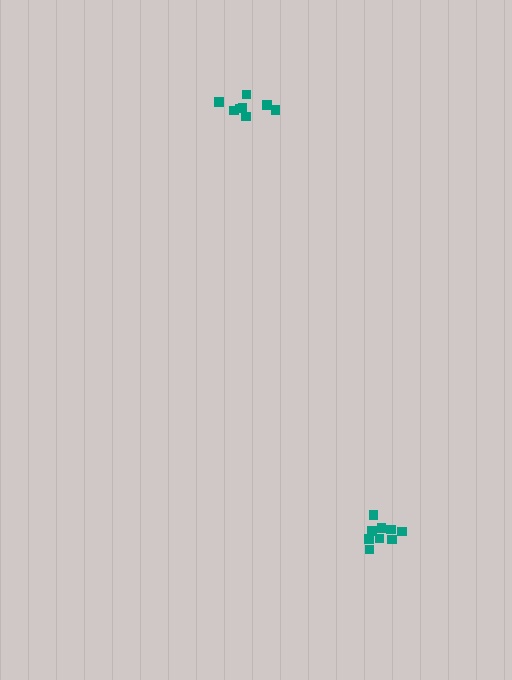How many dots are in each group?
Group 1: 8 dots, Group 2: 9 dots (17 total).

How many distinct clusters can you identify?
There are 2 distinct clusters.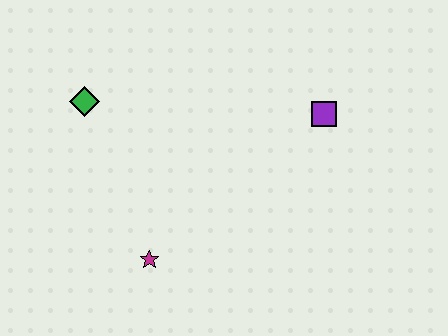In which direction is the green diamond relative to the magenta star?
The green diamond is above the magenta star.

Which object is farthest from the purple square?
The green diamond is farthest from the purple square.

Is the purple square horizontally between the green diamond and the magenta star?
No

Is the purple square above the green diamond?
No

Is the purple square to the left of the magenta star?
No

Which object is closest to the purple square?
The magenta star is closest to the purple square.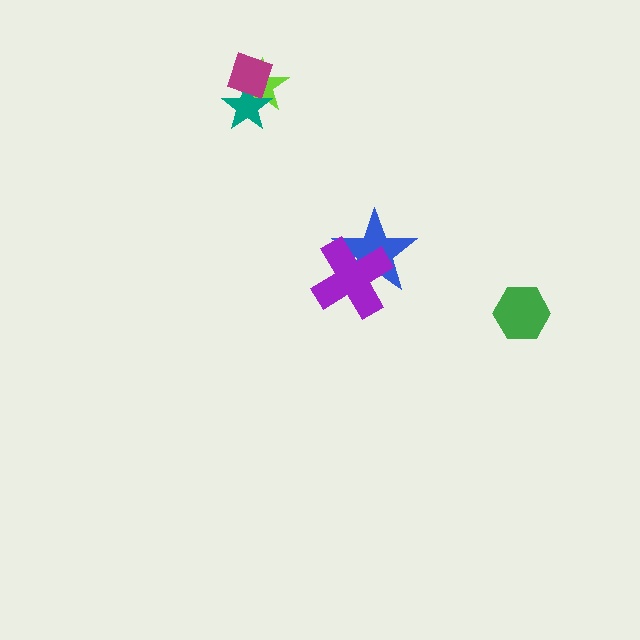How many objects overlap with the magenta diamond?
2 objects overlap with the magenta diamond.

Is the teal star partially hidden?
Yes, it is partially covered by another shape.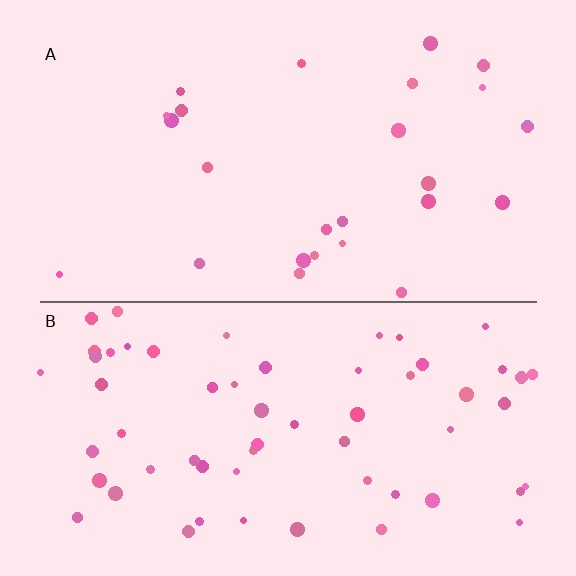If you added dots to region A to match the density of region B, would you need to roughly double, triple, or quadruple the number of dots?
Approximately double.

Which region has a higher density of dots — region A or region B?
B (the bottom).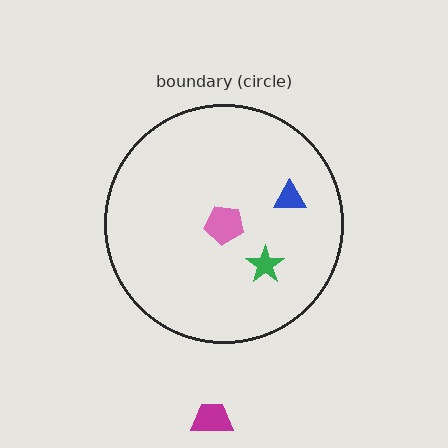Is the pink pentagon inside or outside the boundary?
Inside.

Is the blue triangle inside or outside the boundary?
Inside.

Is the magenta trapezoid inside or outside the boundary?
Outside.